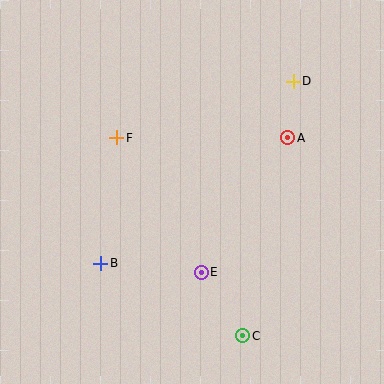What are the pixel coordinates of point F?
Point F is at (117, 138).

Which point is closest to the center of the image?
Point E at (201, 272) is closest to the center.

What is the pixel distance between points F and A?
The distance between F and A is 171 pixels.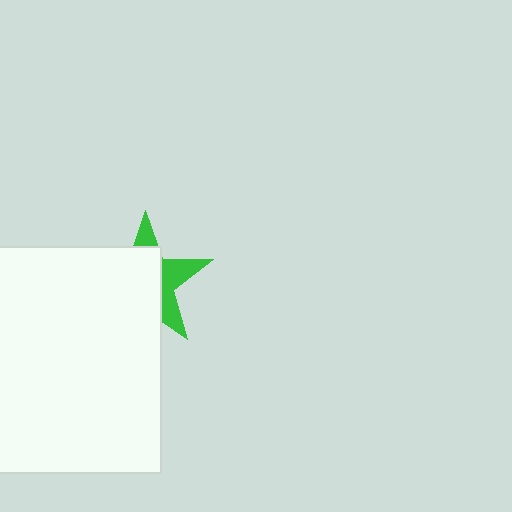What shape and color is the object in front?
The object in front is a white rectangle.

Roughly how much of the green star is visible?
A small part of it is visible (roughly 36%).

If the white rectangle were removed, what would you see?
You would see the complete green star.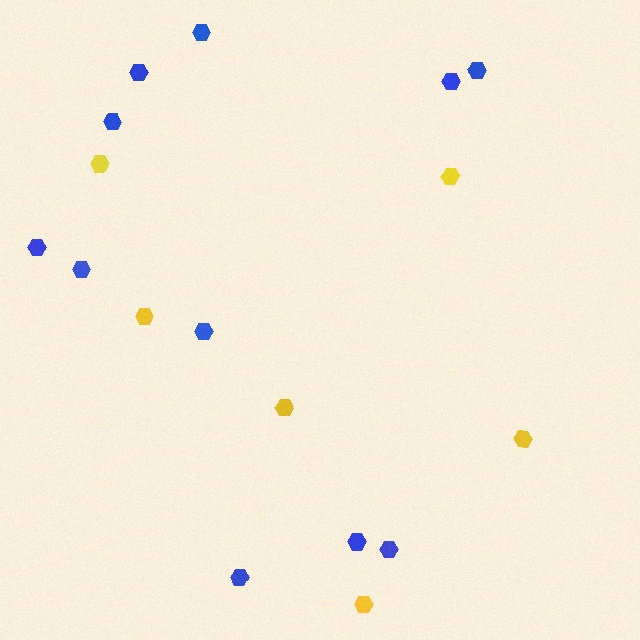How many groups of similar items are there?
There are 2 groups: one group of blue hexagons (11) and one group of yellow hexagons (6).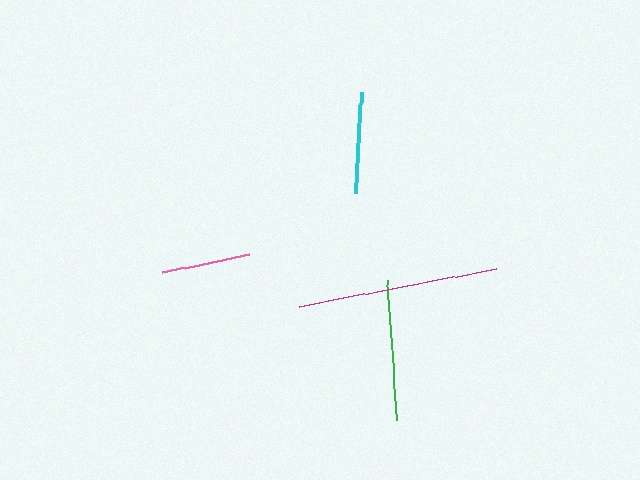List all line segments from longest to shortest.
From longest to shortest: magenta, green, cyan, pink.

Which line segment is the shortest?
The pink line is the shortest at approximately 89 pixels.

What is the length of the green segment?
The green segment is approximately 140 pixels long.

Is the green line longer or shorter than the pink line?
The green line is longer than the pink line.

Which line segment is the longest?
The magenta line is the longest at approximately 200 pixels.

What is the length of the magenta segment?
The magenta segment is approximately 200 pixels long.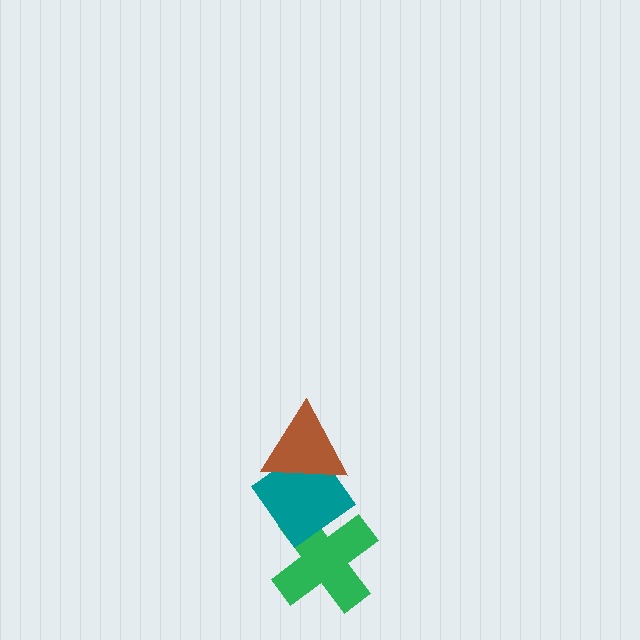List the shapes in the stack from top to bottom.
From top to bottom: the brown triangle, the teal diamond, the green cross.